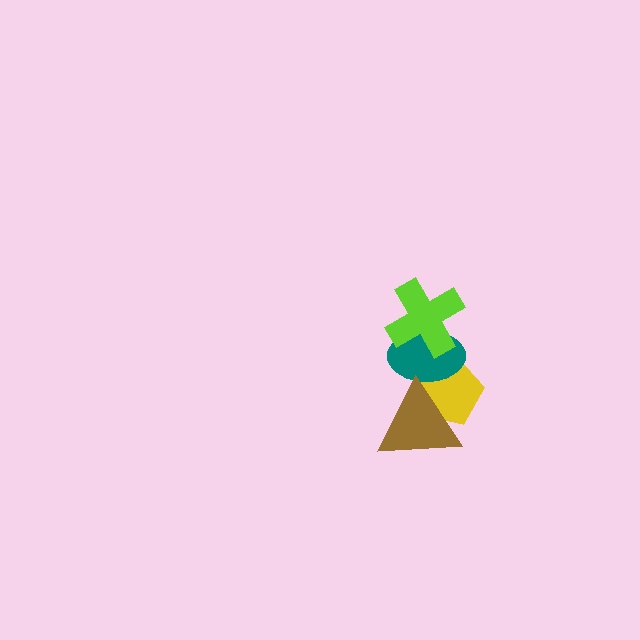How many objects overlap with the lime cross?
1 object overlaps with the lime cross.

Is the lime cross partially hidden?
No, no other shape covers it.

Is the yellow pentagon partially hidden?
Yes, it is partially covered by another shape.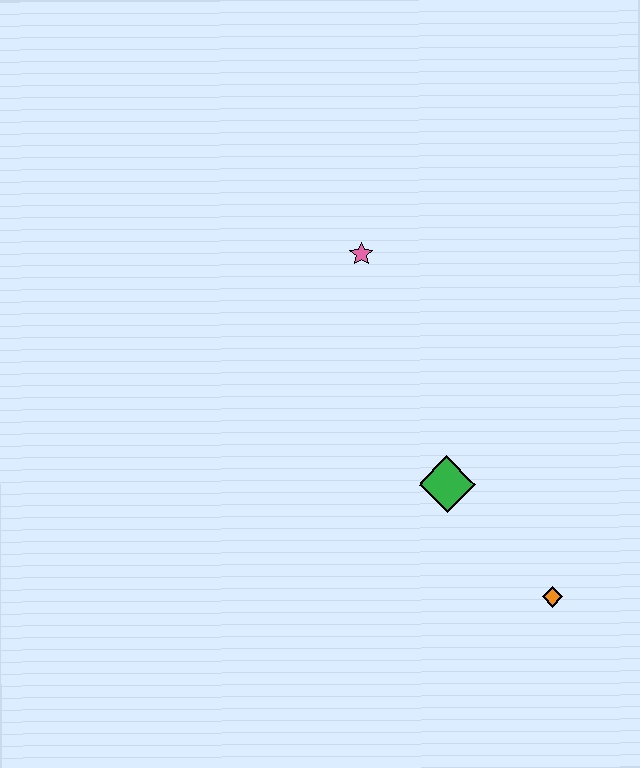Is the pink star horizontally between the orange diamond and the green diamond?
No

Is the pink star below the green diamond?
No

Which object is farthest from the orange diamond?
The pink star is farthest from the orange diamond.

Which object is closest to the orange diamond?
The green diamond is closest to the orange diamond.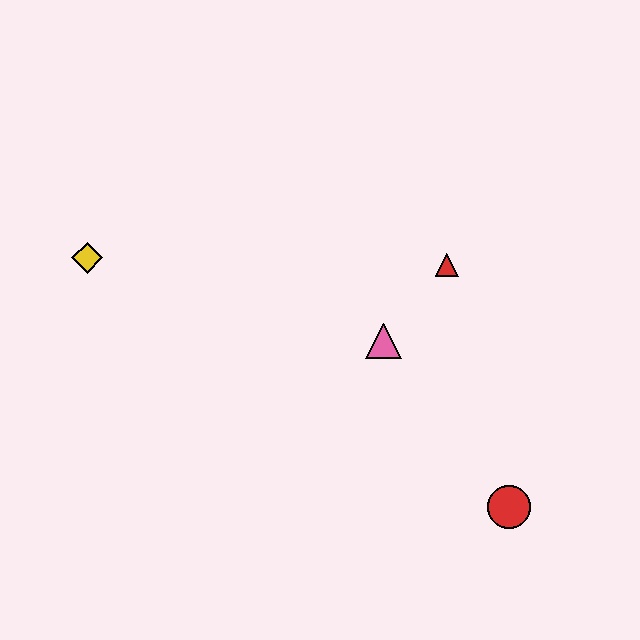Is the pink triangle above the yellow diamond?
No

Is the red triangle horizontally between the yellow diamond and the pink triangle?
No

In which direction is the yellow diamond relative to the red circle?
The yellow diamond is to the left of the red circle.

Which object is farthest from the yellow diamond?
The red circle is farthest from the yellow diamond.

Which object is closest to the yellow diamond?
The pink triangle is closest to the yellow diamond.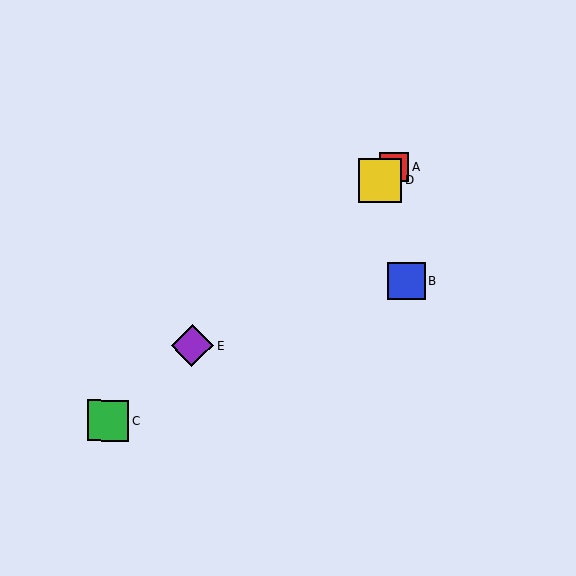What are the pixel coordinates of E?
Object E is at (192, 346).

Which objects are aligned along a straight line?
Objects A, C, D, E are aligned along a straight line.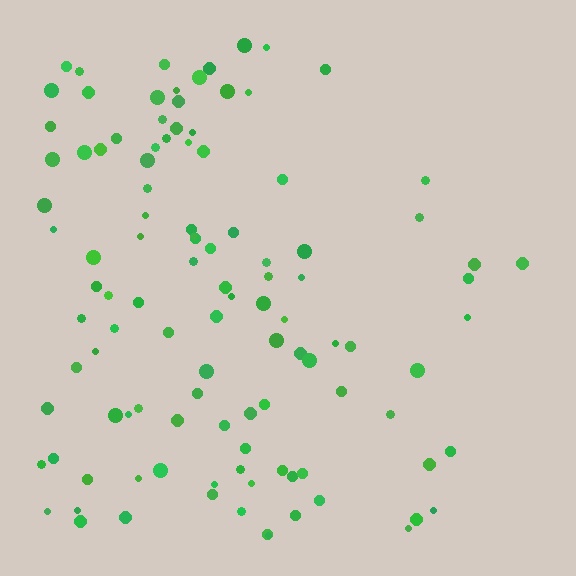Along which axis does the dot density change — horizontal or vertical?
Horizontal.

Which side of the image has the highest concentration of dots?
The left.